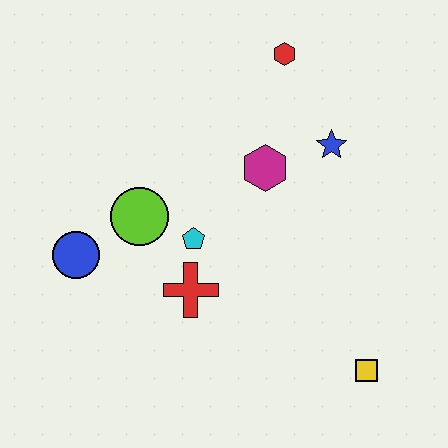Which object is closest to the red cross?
The cyan pentagon is closest to the red cross.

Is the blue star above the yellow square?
Yes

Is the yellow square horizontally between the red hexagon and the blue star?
No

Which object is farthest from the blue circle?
The yellow square is farthest from the blue circle.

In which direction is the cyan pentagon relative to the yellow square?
The cyan pentagon is to the left of the yellow square.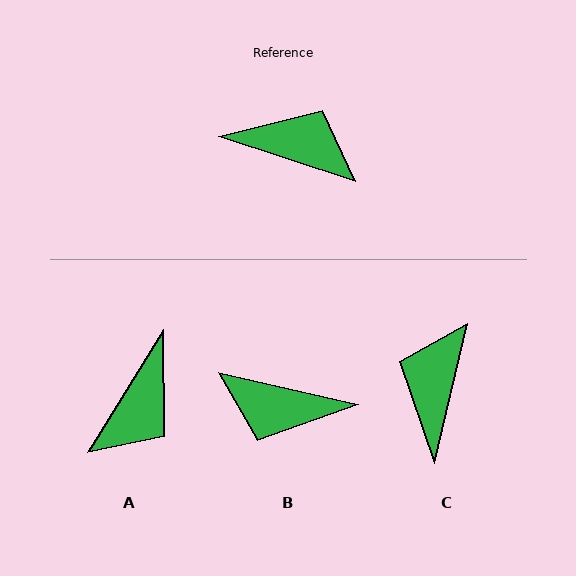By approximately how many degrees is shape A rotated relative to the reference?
Approximately 103 degrees clockwise.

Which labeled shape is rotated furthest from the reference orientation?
B, about 175 degrees away.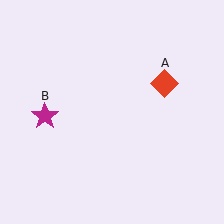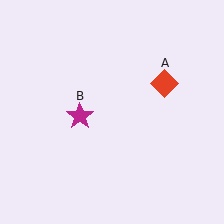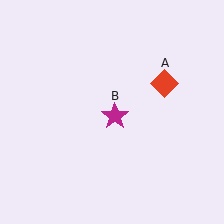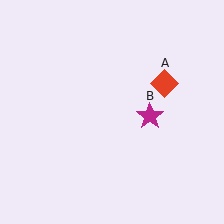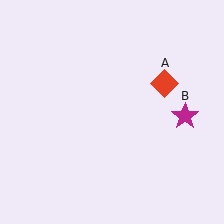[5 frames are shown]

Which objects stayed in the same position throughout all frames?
Red diamond (object A) remained stationary.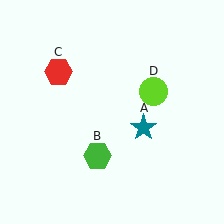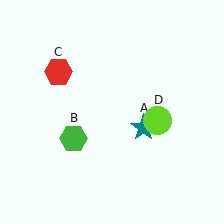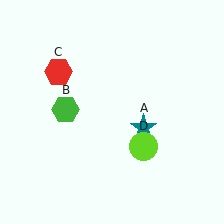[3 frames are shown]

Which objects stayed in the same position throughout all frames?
Teal star (object A) and red hexagon (object C) remained stationary.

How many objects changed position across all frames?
2 objects changed position: green hexagon (object B), lime circle (object D).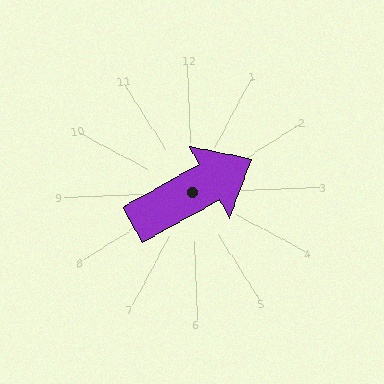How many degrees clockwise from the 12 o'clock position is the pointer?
Approximately 63 degrees.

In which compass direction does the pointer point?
Northeast.